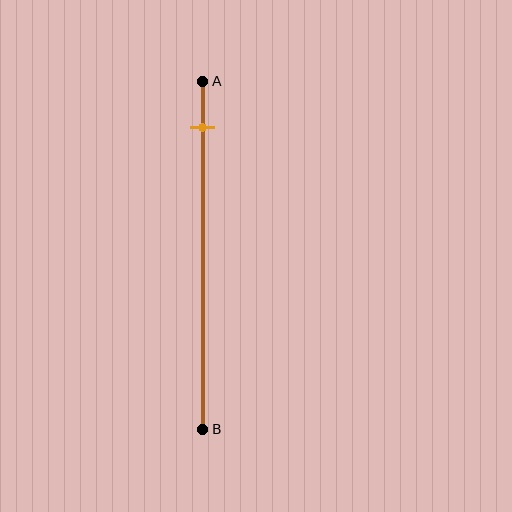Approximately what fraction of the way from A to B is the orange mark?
The orange mark is approximately 15% of the way from A to B.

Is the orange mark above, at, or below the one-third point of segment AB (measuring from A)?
The orange mark is above the one-third point of segment AB.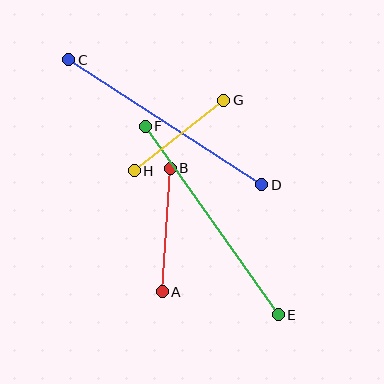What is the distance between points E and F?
The distance is approximately 231 pixels.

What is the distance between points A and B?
The distance is approximately 124 pixels.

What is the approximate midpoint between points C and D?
The midpoint is at approximately (165, 122) pixels.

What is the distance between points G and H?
The distance is approximately 114 pixels.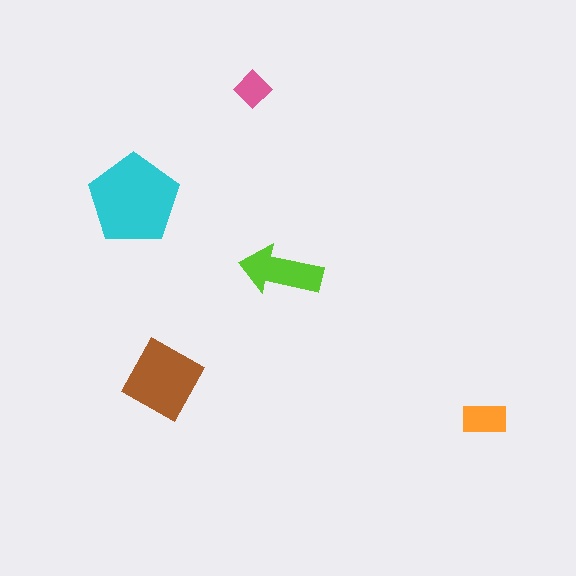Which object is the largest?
The cyan pentagon.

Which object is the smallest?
The pink diamond.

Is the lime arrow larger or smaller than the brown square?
Smaller.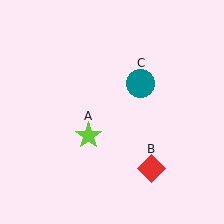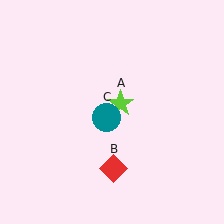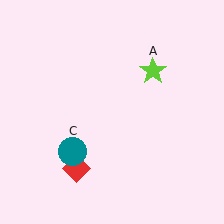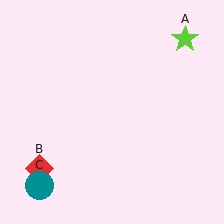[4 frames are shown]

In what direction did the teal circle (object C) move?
The teal circle (object C) moved down and to the left.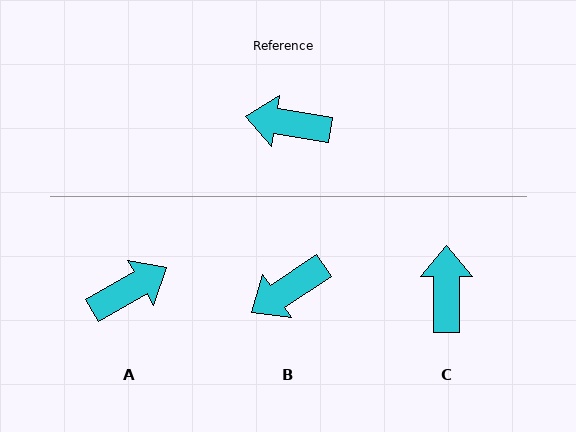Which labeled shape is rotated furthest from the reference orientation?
A, about 141 degrees away.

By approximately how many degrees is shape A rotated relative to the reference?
Approximately 141 degrees clockwise.